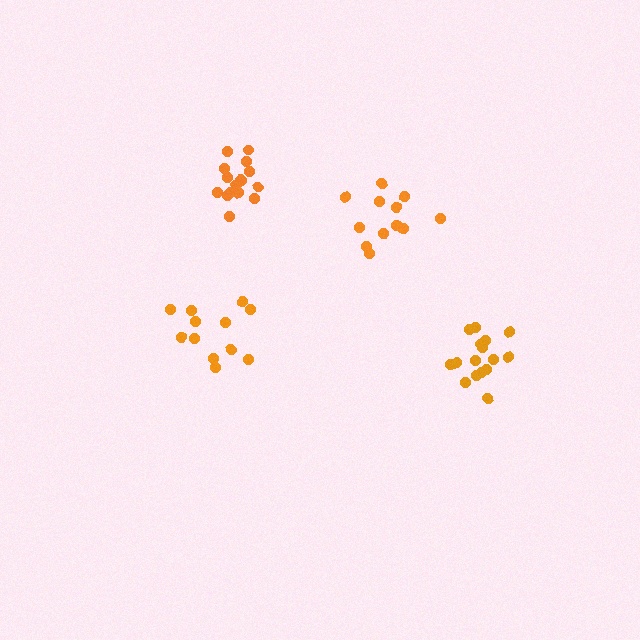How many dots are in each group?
Group 1: 16 dots, Group 2: 16 dots, Group 3: 12 dots, Group 4: 12 dots (56 total).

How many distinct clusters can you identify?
There are 4 distinct clusters.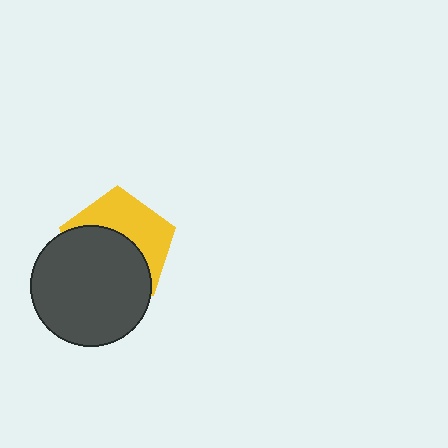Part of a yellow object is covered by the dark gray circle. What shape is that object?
It is a pentagon.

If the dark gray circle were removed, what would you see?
You would see the complete yellow pentagon.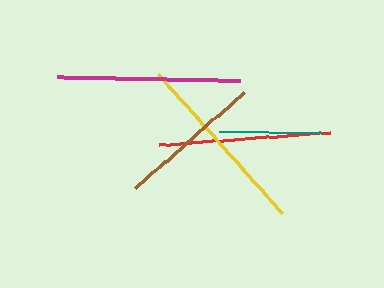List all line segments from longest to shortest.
From longest to shortest: yellow, magenta, red, brown, teal.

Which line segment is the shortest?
The teal line is the shortest at approximately 102 pixels.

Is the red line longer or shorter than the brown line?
The red line is longer than the brown line.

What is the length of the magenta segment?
The magenta segment is approximately 182 pixels long.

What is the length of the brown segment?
The brown segment is approximately 145 pixels long.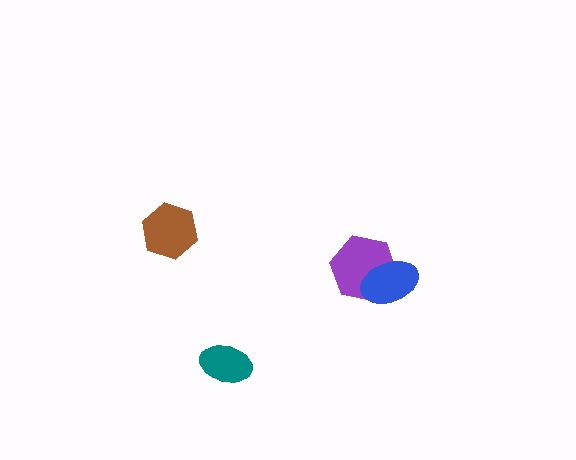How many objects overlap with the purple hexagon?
1 object overlaps with the purple hexagon.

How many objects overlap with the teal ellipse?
0 objects overlap with the teal ellipse.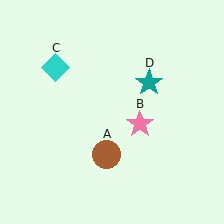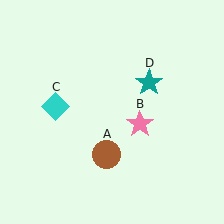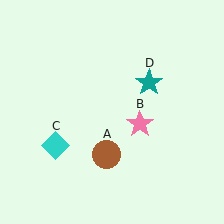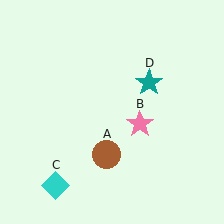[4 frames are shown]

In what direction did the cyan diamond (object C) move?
The cyan diamond (object C) moved down.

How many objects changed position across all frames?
1 object changed position: cyan diamond (object C).